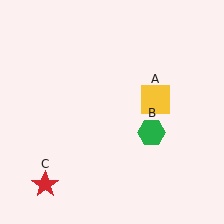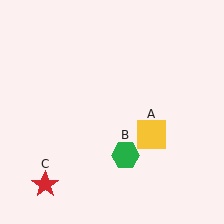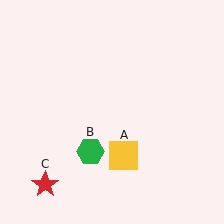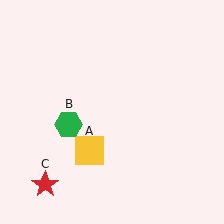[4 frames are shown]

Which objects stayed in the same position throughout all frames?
Red star (object C) remained stationary.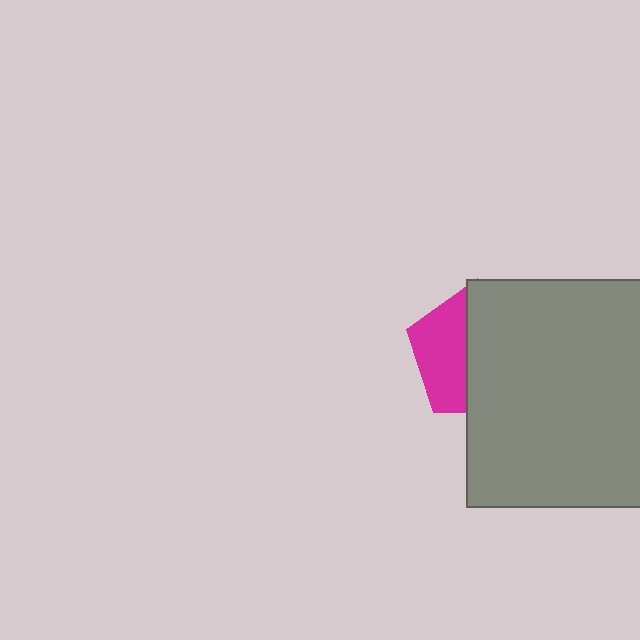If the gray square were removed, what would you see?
You would see the complete magenta pentagon.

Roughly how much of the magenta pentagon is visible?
A small part of it is visible (roughly 38%).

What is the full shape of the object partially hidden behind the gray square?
The partially hidden object is a magenta pentagon.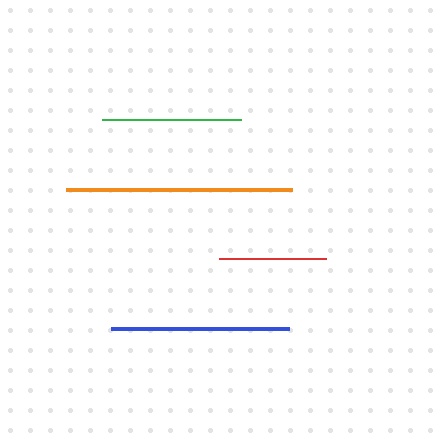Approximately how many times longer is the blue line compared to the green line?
The blue line is approximately 1.3 times the length of the green line.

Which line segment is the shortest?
The red line is the shortest at approximately 107 pixels.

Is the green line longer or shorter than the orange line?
The orange line is longer than the green line.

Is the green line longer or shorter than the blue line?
The blue line is longer than the green line.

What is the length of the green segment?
The green segment is approximately 139 pixels long.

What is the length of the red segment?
The red segment is approximately 107 pixels long.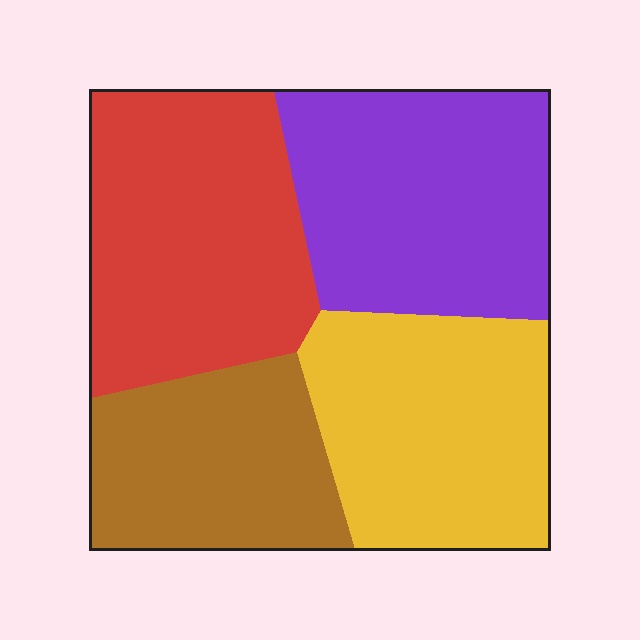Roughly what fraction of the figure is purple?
Purple takes up about one quarter (1/4) of the figure.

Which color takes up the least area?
Brown, at roughly 20%.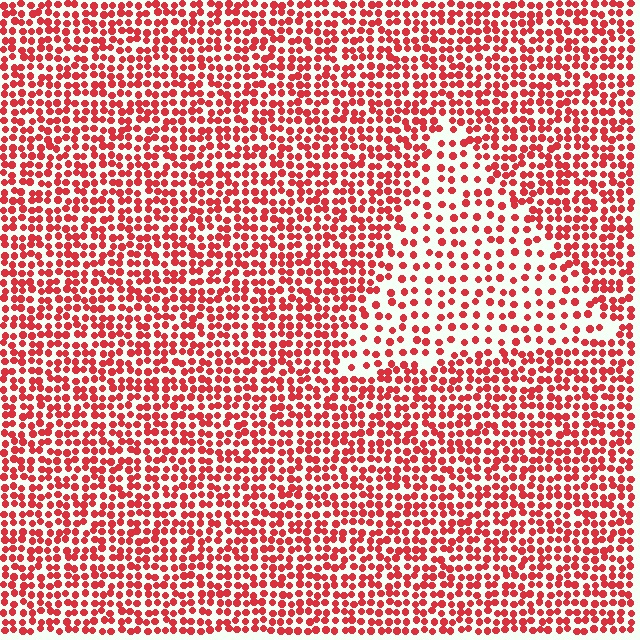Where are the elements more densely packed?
The elements are more densely packed outside the triangle boundary.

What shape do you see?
I see a triangle.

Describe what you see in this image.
The image contains small red elements arranged at two different densities. A triangle-shaped region is visible where the elements are less densely packed than the surrounding area.